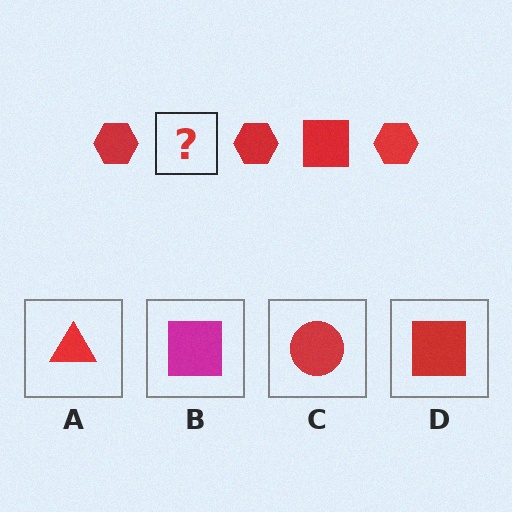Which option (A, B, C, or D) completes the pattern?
D.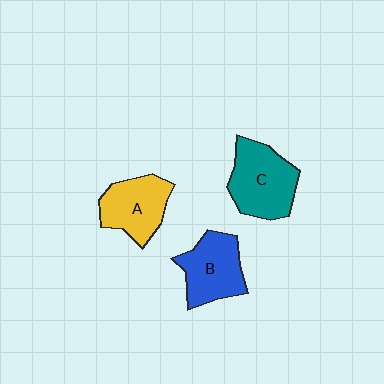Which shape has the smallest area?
Shape A (yellow).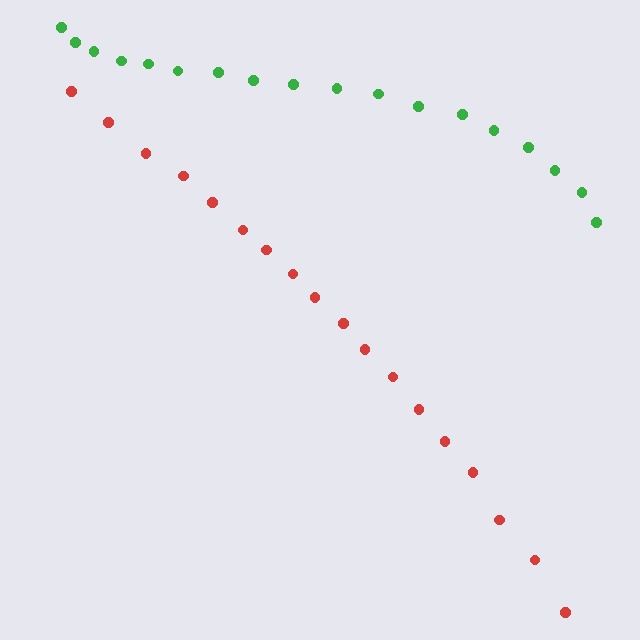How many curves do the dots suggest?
There are 2 distinct paths.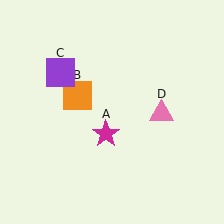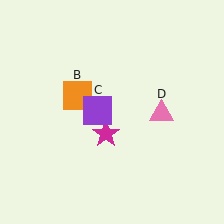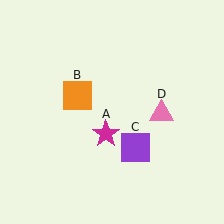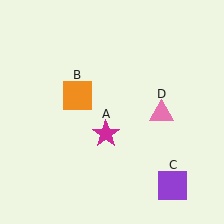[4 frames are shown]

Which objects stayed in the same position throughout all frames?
Magenta star (object A) and orange square (object B) and pink triangle (object D) remained stationary.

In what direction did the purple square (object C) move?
The purple square (object C) moved down and to the right.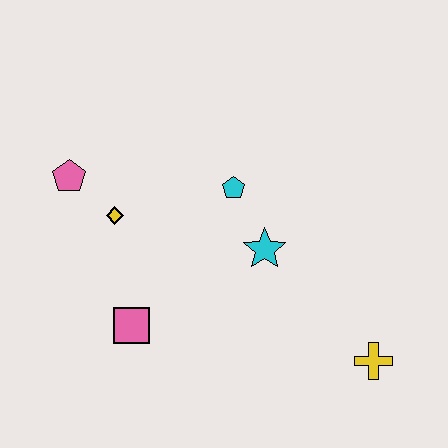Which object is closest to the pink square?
The yellow diamond is closest to the pink square.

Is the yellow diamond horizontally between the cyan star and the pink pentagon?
Yes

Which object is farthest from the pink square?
The yellow cross is farthest from the pink square.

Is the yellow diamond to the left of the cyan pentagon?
Yes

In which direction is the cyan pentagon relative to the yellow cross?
The cyan pentagon is above the yellow cross.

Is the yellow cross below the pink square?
Yes